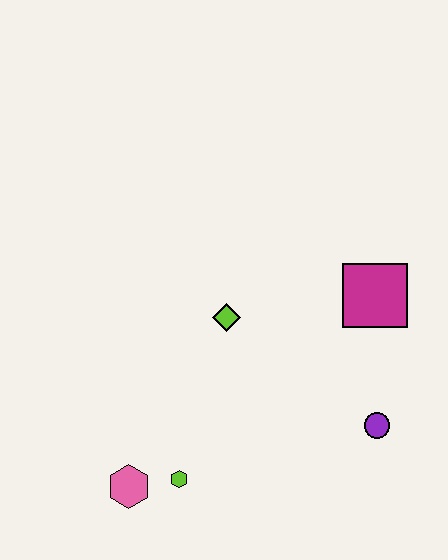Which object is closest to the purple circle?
The magenta square is closest to the purple circle.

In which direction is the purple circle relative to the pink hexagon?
The purple circle is to the right of the pink hexagon.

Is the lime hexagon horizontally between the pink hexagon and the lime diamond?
Yes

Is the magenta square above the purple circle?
Yes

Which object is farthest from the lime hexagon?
The magenta square is farthest from the lime hexagon.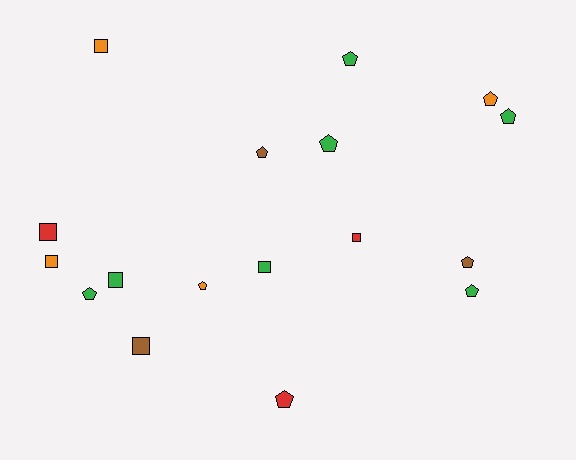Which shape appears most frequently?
Pentagon, with 10 objects.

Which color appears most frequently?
Green, with 7 objects.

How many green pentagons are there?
There are 5 green pentagons.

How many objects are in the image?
There are 17 objects.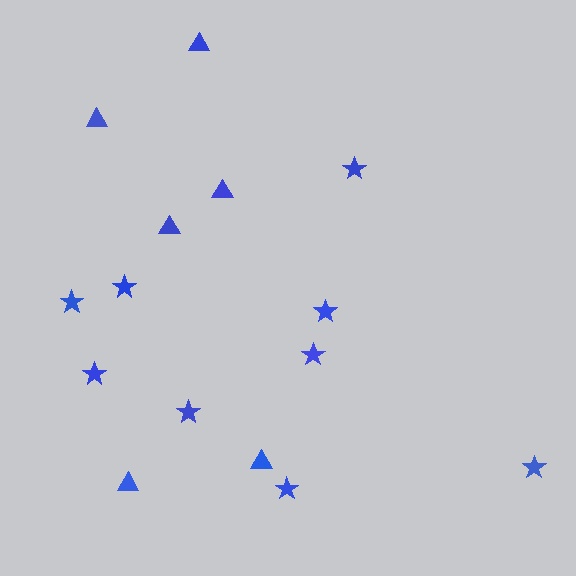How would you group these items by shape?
There are 2 groups: one group of triangles (6) and one group of stars (9).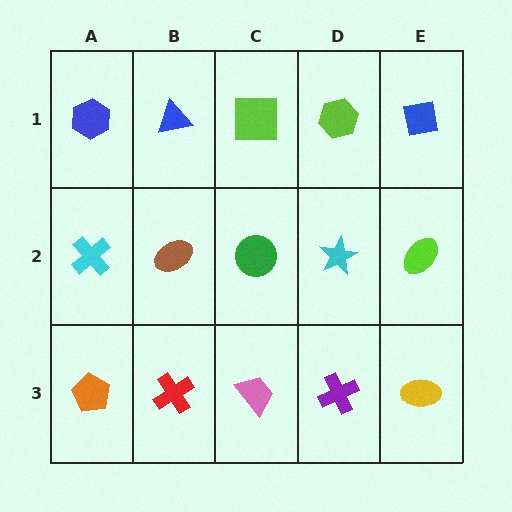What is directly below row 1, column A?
A cyan cross.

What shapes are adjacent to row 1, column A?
A cyan cross (row 2, column A), a blue triangle (row 1, column B).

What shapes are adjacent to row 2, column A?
A blue hexagon (row 1, column A), an orange pentagon (row 3, column A), a brown ellipse (row 2, column B).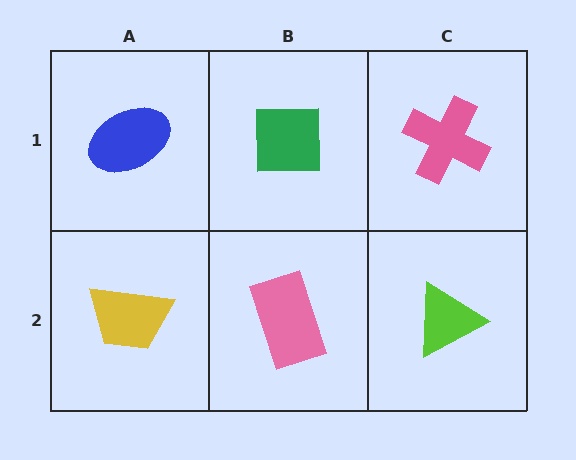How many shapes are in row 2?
3 shapes.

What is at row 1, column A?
A blue ellipse.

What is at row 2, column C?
A lime triangle.